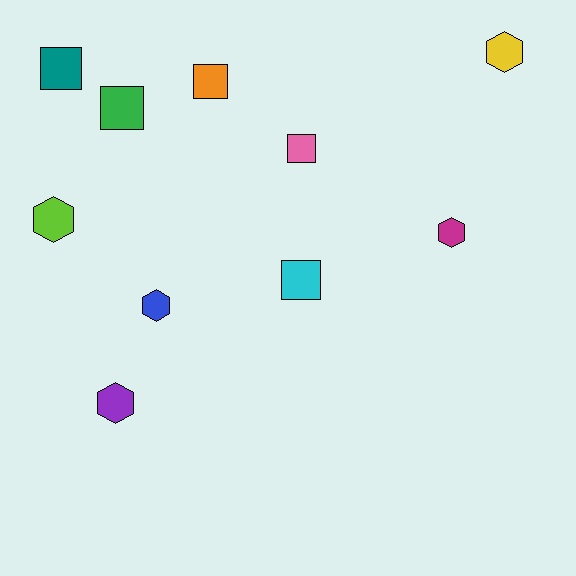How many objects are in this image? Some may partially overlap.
There are 10 objects.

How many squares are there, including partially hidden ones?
There are 5 squares.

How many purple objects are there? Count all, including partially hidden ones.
There is 1 purple object.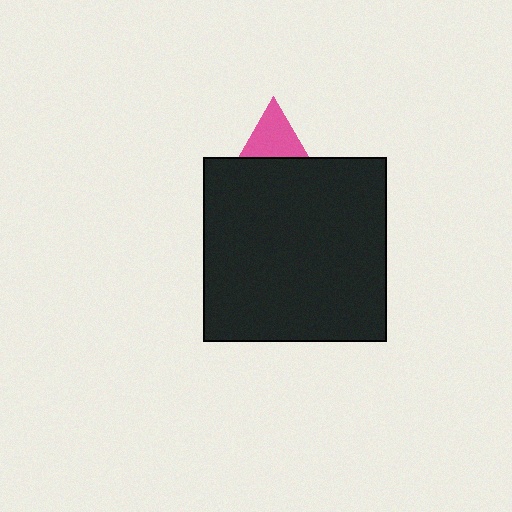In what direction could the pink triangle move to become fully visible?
The pink triangle could move up. That would shift it out from behind the black square entirely.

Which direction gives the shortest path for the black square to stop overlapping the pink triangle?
Moving down gives the shortest separation.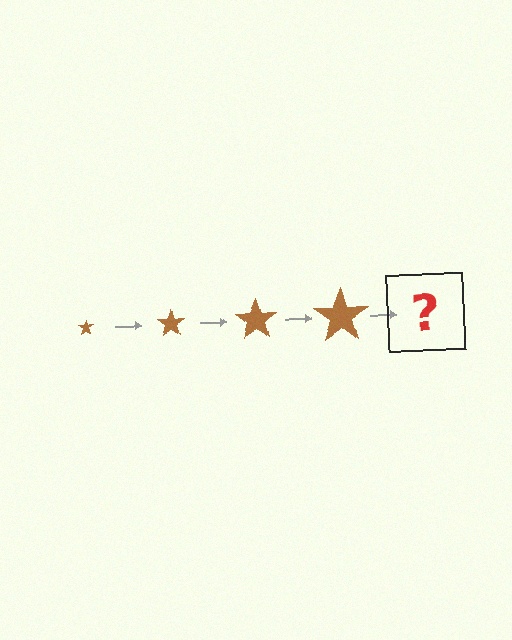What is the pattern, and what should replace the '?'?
The pattern is that the star gets progressively larger each step. The '?' should be a brown star, larger than the previous one.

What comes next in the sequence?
The next element should be a brown star, larger than the previous one.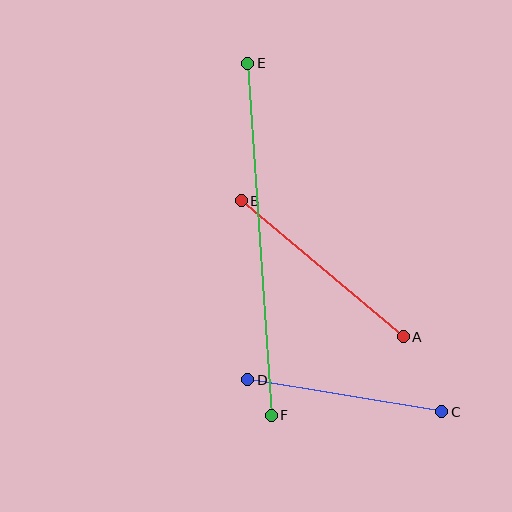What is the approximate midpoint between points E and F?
The midpoint is at approximately (259, 239) pixels.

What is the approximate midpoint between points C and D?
The midpoint is at approximately (345, 396) pixels.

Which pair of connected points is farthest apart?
Points E and F are farthest apart.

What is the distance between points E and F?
The distance is approximately 353 pixels.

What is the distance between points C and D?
The distance is approximately 196 pixels.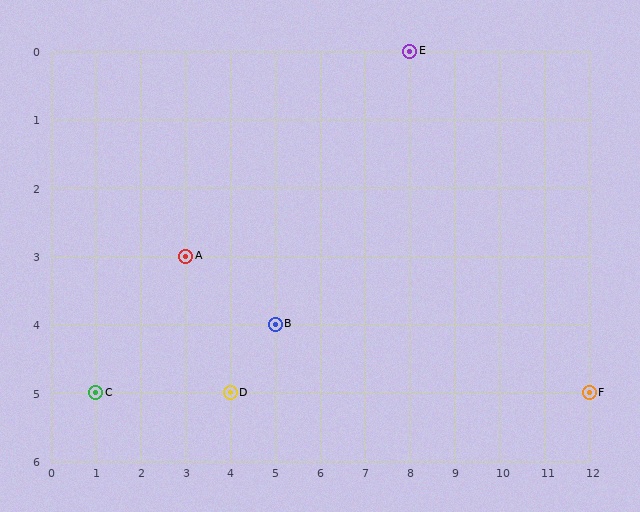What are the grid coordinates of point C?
Point C is at grid coordinates (1, 5).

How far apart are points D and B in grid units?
Points D and B are 1 column and 1 row apart (about 1.4 grid units diagonally).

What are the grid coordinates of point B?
Point B is at grid coordinates (5, 4).